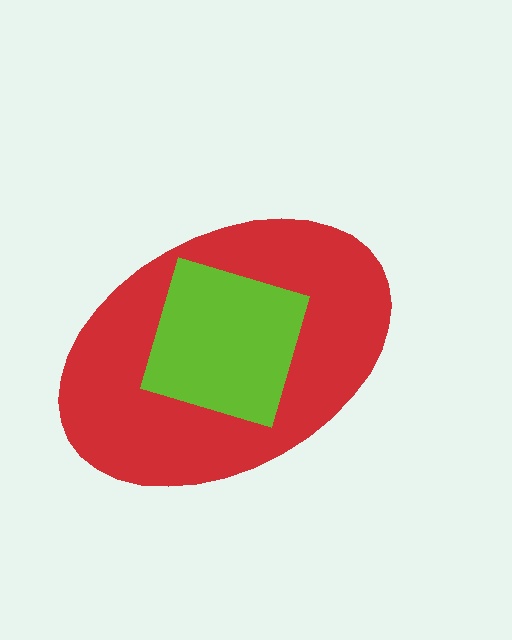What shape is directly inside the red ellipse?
The lime square.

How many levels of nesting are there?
2.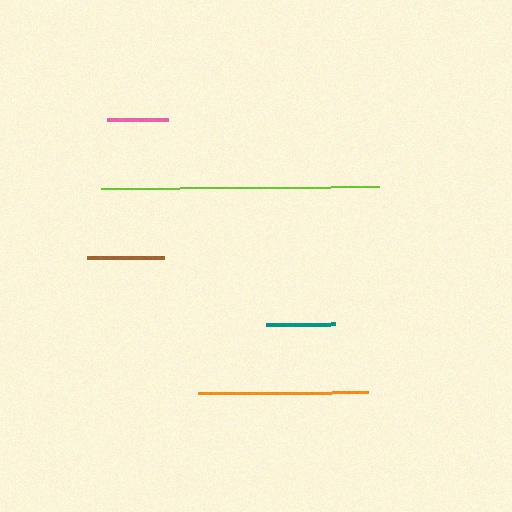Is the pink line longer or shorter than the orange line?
The orange line is longer than the pink line.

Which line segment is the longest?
The lime line is the longest at approximately 279 pixels.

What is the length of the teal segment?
The teal segment is approximately 69 pixels long.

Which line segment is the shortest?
The pink line is the shortest at approximately 61 pixels.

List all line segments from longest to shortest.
From longest to shortest: lime, orange, brown, teal, pink.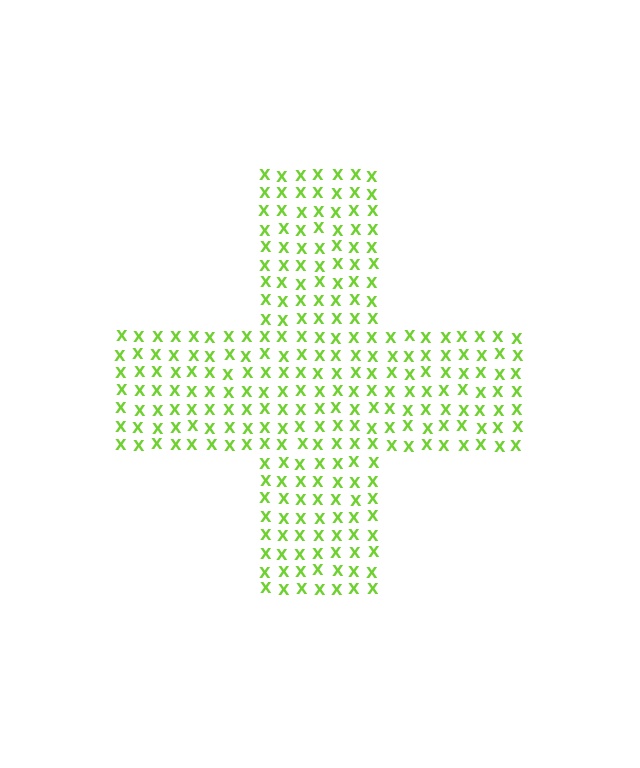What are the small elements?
The small elements are letter X's.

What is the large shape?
The large shape is a cross.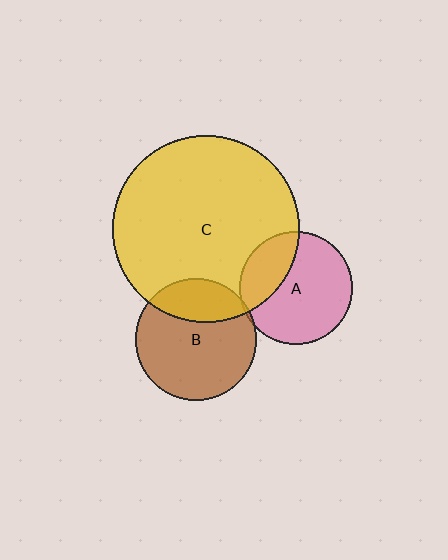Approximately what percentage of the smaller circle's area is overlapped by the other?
Approximately 30%.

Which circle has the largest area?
Circle C (yellow).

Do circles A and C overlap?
Yes.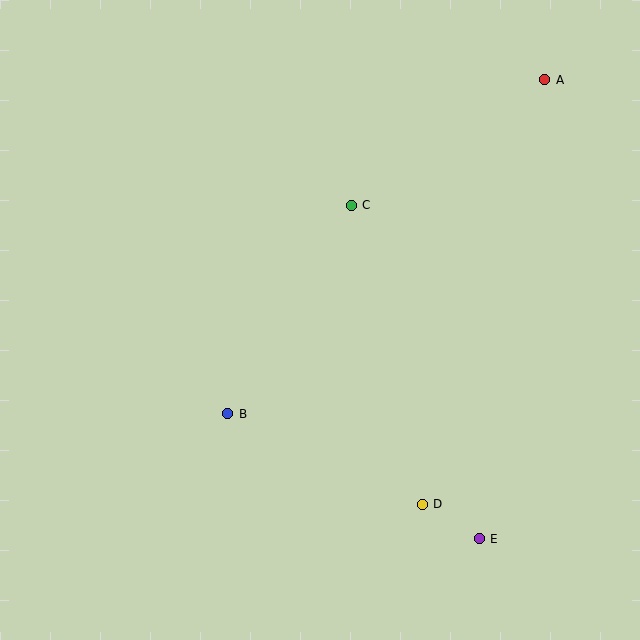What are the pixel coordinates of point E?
Point E is at (479, 539).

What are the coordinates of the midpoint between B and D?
The midpoint between B and D is at (325, 459).